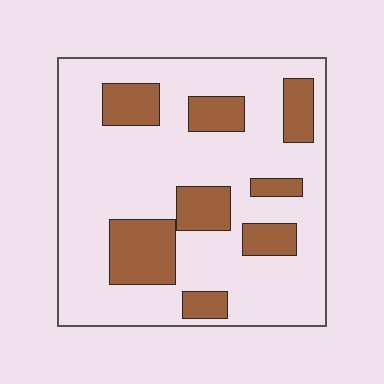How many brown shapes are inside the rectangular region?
8.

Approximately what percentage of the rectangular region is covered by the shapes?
Approximately 25%.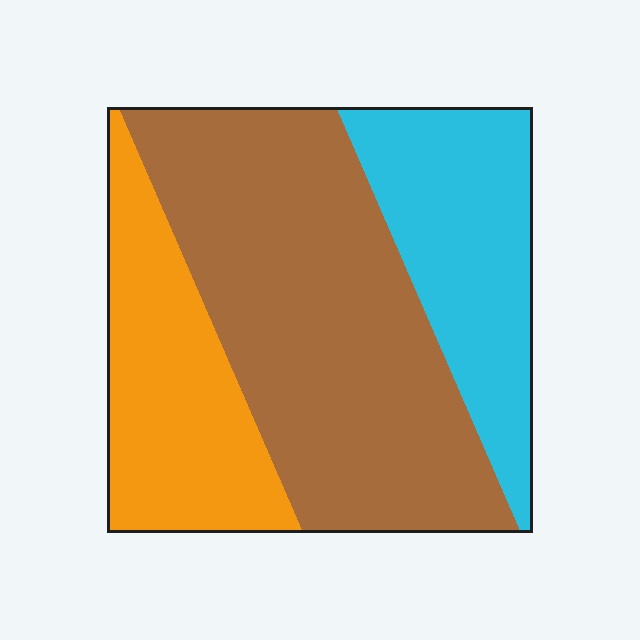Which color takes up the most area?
Brown, at roughly 50%.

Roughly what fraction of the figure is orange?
Orange takes up about one quarter (1/4) of the figure.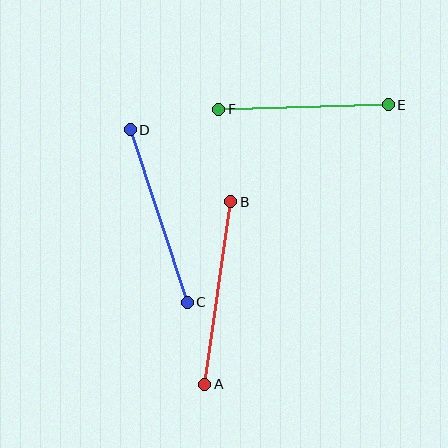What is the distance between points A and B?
The distance is approximately 184 pixels.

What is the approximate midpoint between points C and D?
The midpoint is at approximately (159, 216) pixels.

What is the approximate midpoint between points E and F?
The midpoint is at approximately (304, 107) pixels.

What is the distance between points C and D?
The distance is approximately 182 pixels.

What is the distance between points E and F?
The distance is approximately 169 pixels.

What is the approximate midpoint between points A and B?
The midpoint is at approximately (218, 293) pixels.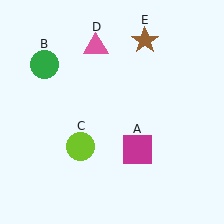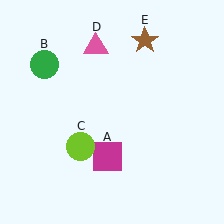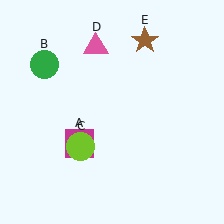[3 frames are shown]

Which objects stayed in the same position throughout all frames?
Green circle (object B) and lime circle (object C) and pink triangle (object D) and brown star (object E) remained stationary.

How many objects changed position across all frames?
1 object changed position: magenta square (object A).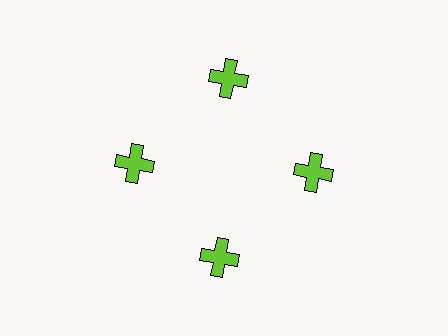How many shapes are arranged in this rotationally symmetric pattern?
There are 4 shapes, arranged in 4 groups of 1.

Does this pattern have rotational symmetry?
Yes, this pattern has 4-fold rotational symmetry. It looks the same after rotating 90 degrees around the center.